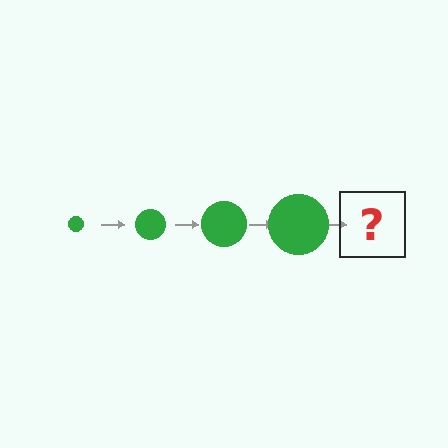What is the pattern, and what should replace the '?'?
The pattern is that the circle gets progressively larger each step. The '?' should be a green circle, larger than the previous one.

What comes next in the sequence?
The next element should be a green circle, larger than the previous one.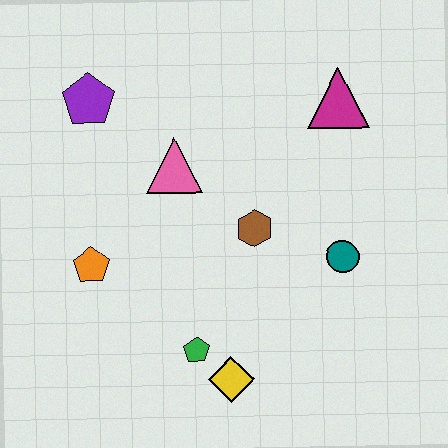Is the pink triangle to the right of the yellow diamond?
No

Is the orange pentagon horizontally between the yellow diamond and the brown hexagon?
No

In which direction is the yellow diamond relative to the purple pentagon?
The yellow diamond is below the purple pentagon.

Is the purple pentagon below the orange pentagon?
No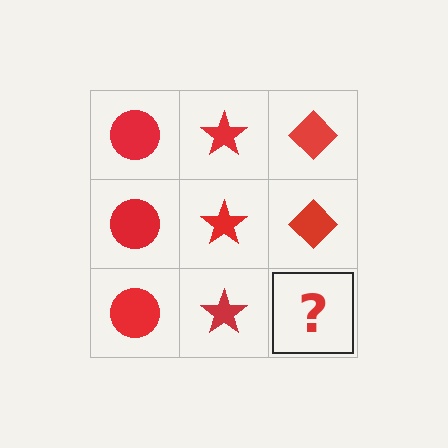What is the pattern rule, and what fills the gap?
The rule is that each column has a consistent shape. The gap should be filled with a red diamond.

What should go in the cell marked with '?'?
The missing cell should contain a red diamond.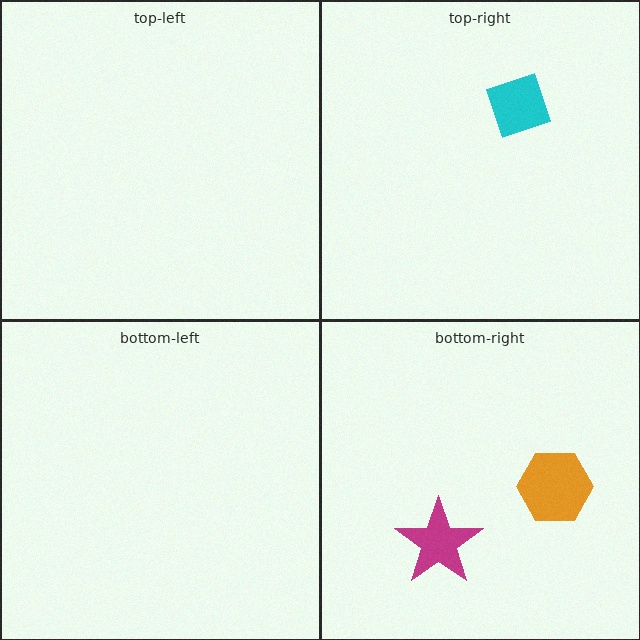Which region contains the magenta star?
The bottom-right region.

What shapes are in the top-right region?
The cyan diamond.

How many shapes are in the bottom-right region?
2.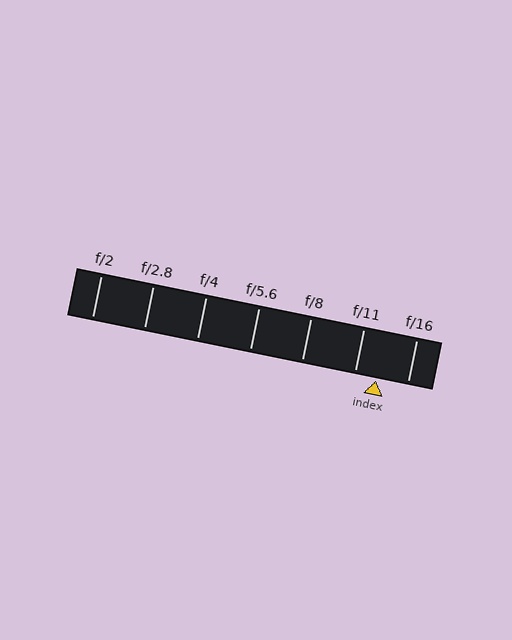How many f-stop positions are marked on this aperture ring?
There are 7 f-stop positions marked.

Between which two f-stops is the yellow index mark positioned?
The index mark is between f/11 and f/16.